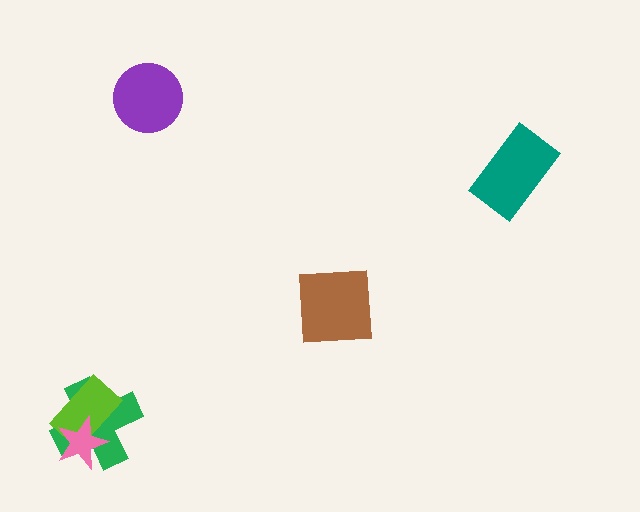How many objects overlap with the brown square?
0 objects overlap with the brown square.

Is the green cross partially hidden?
Yes, it is partially covered by another shape.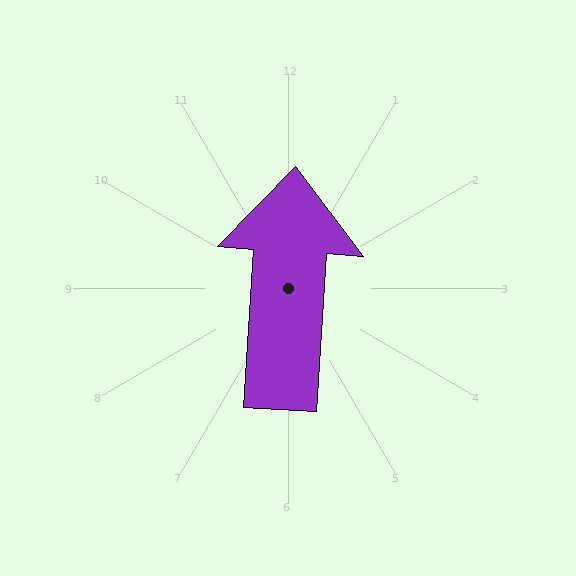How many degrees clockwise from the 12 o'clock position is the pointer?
Approximately 4 degrees.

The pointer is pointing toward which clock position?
Roughly 12 o'clock.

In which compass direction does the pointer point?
North.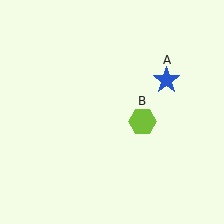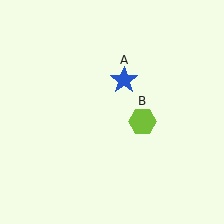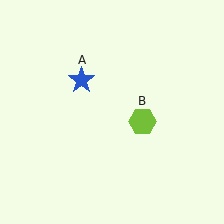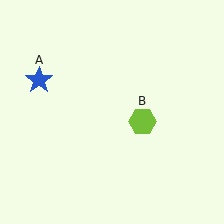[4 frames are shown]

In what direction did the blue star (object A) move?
The blue star (object A) moved left.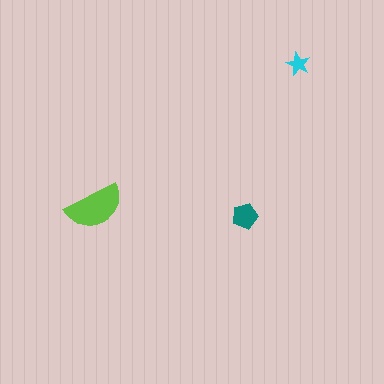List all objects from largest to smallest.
The lime semicircle, the teal pentagon, the cyan star.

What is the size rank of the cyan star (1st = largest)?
3rd.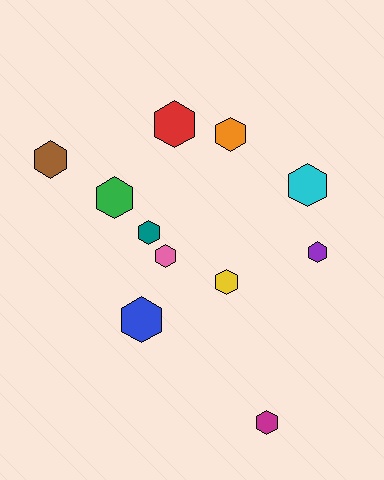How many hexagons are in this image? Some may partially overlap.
There are 11 hexagons.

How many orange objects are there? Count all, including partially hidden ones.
There is 1 orange object.